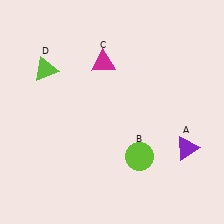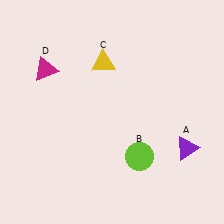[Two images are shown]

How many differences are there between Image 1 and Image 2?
There are 2 differences between the two images.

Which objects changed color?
C changed from magenta to yellow. D changed from lime to magenta.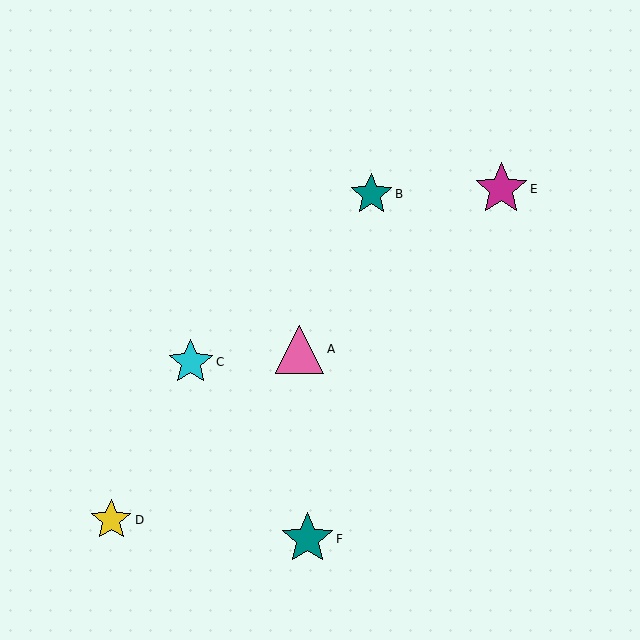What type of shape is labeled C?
Shape C is a cyan star.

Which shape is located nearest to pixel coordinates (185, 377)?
The cyan star (labeled C) at (191, 362) is nearest to that location.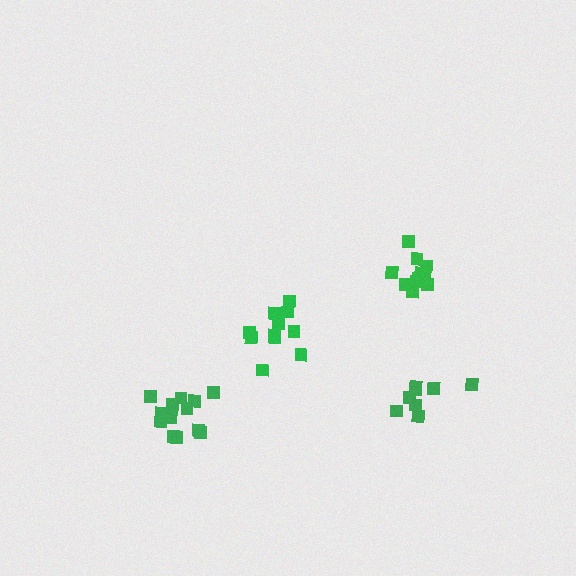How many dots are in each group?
Group 1: 8 dots, Group 2: 11 dots, Group 3: 11 dots, Group 4: 13 dots (43 total).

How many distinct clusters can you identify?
There are 4 distinct clusters.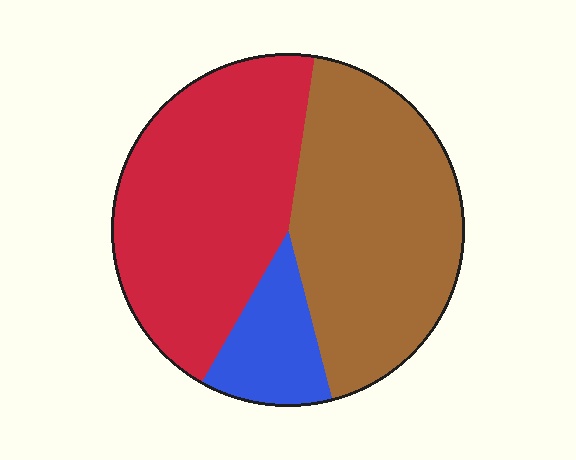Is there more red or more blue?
Red.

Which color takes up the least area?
Blue, at roughly 10%.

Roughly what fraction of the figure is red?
Red covers roughly 45% of the figure.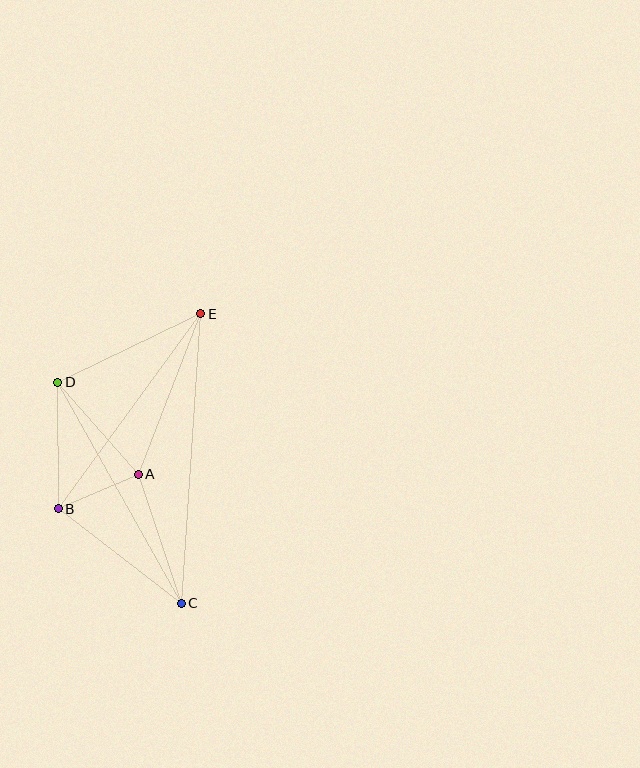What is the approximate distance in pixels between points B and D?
The distance between B and D is approximately 126 pixels.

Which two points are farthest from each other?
Points C and E are farthest from each other.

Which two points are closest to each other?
Points A and B are closest to each other.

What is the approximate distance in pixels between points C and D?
The distance between C and D is approximately 253 pixels.